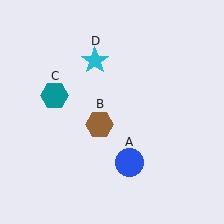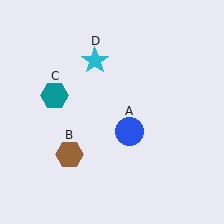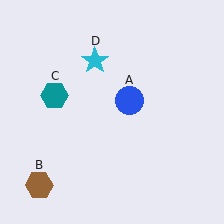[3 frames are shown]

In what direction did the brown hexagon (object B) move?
The brown hexagon (object B) moved down and to the left.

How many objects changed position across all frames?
2 objects changed position: blue circle (object A), brown hexagon (object B).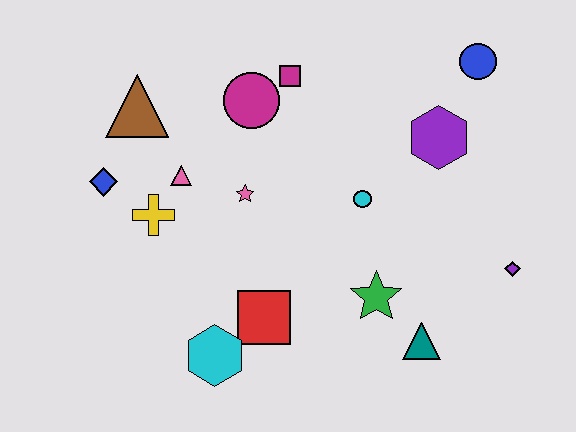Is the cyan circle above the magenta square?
No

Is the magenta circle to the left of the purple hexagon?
Yes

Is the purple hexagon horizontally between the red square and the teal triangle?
No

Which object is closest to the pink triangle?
The yellow cross is closest to the pink triangle.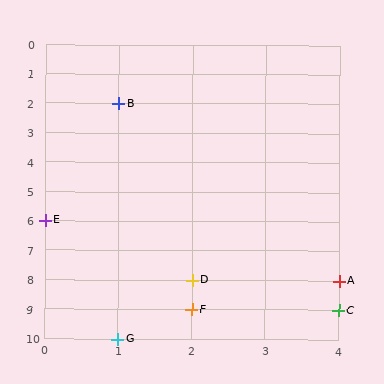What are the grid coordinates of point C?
Point C is at grid coordinates (4, 9).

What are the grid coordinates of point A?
Point A is at grid coordinates (4, 8).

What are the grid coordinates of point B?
Point B is at grid coordinates (1, 2).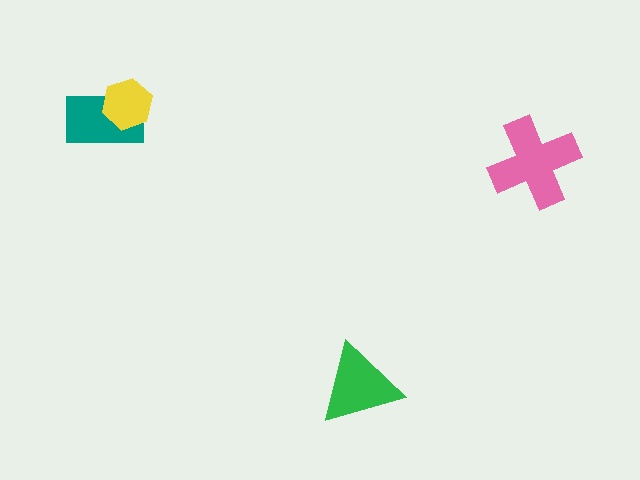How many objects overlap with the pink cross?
0 objects overlap with the pink cross.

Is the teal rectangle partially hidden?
Yes, it is partially covered by another shape.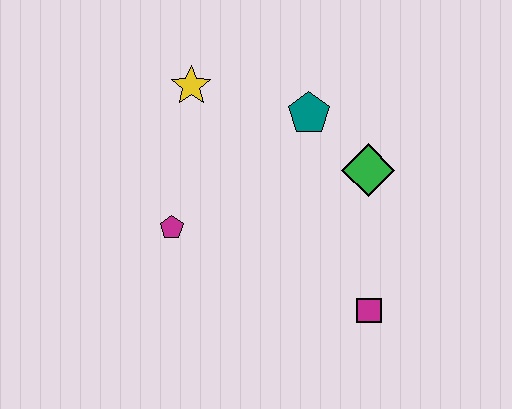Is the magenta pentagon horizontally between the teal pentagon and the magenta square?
No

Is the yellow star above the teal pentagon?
Yes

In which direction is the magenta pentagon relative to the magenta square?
The magenta pentagon is to the left of the magenta square.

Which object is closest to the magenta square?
The green diamond is closest to the magenta square.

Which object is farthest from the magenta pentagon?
The magenta square is farthest from the magenta pentagon.